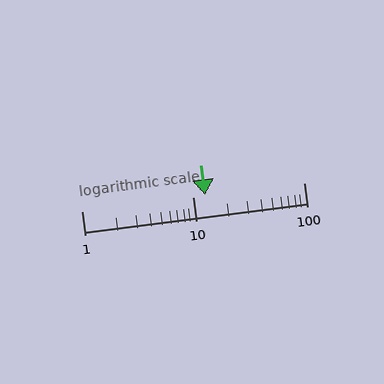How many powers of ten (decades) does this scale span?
The scale spans 2 decades, from 1 to 100.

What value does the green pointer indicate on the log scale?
The pointer indicates approximately 13.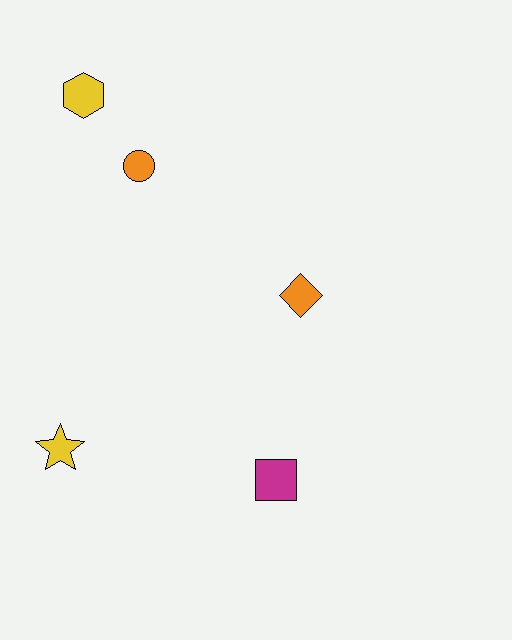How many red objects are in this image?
There are no red objects.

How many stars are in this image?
There is 1 star.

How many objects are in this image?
There are 5 objects.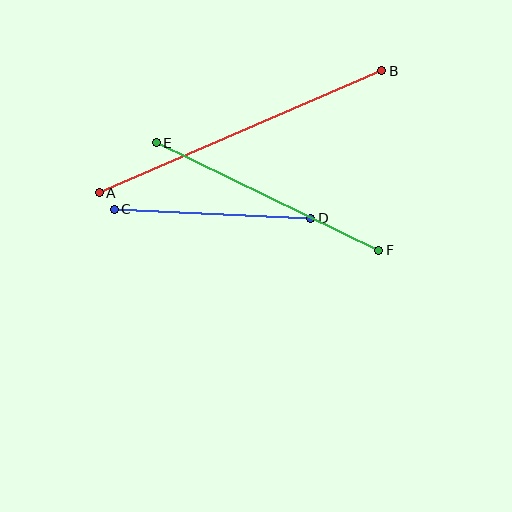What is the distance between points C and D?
The distance is approximately 197 pixels.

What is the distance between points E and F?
The distance is approximately 247 pixels.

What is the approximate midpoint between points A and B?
The midpoint is at approximately (240, 132) pixels.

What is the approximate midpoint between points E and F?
The midpoint is at approximately (268, 197) pixels.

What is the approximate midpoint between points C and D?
The midpoint is at approximately (212, 214) pixels.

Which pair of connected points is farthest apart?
Points A and B are farthest apart.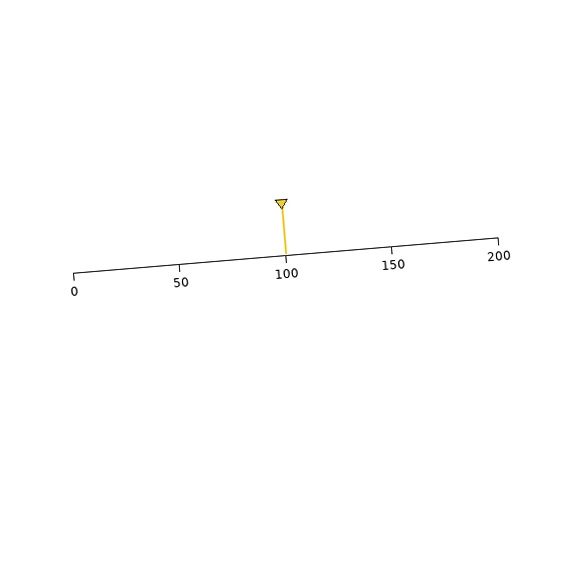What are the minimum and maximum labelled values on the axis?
The axis runs from 0 to 200.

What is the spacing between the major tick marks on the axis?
The major ticks are spaced 50 apart.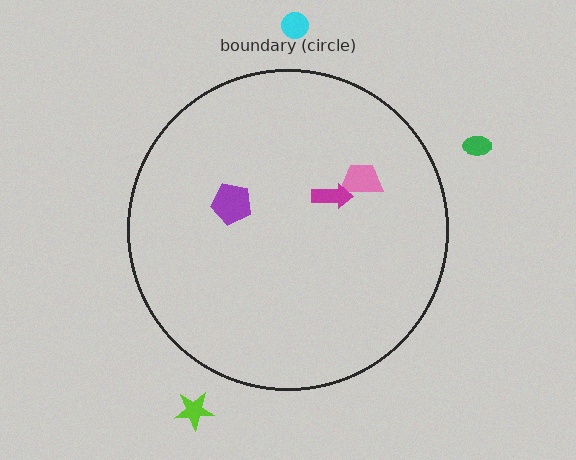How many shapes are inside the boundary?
3 inside, 3 outside.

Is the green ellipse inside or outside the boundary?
Outside.